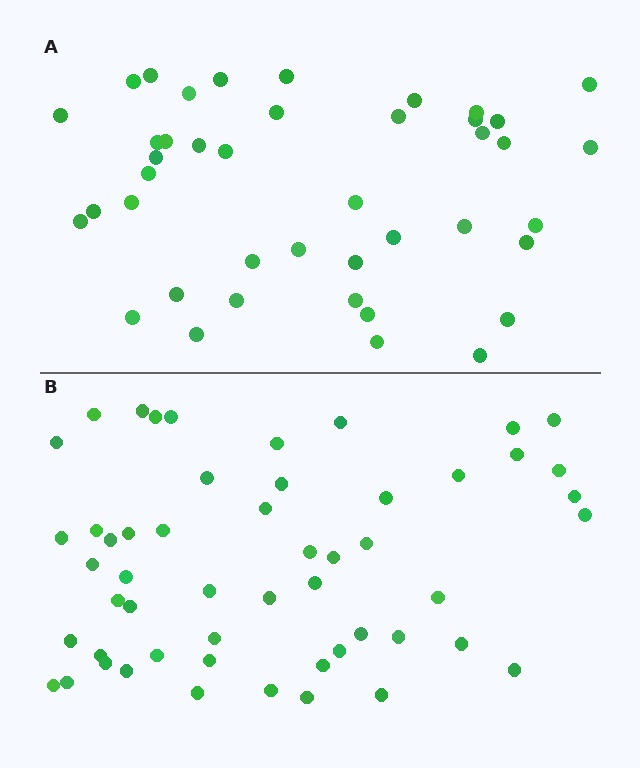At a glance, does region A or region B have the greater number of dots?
Region B (the bottom region) has more dots.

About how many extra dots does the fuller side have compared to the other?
Region B has roughly 12 or so more dots than region A.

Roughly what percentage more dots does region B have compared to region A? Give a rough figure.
About 25% more.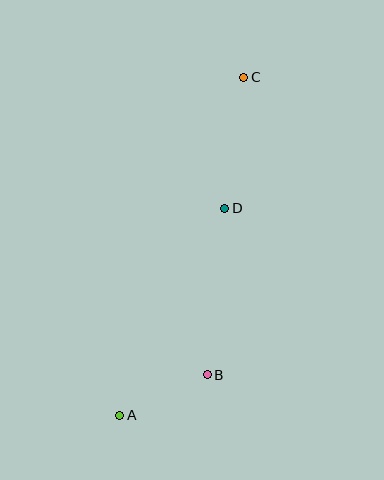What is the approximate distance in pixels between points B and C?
The distance between B and C is approximately 300 pixels.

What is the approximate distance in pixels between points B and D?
The distance between B and D is approximately 167 pixels.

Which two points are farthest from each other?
Points A and C are farthest from each other.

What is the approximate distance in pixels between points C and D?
The distance between C and D is approximately 133 pixels.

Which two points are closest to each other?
Points A and B are closest to each other.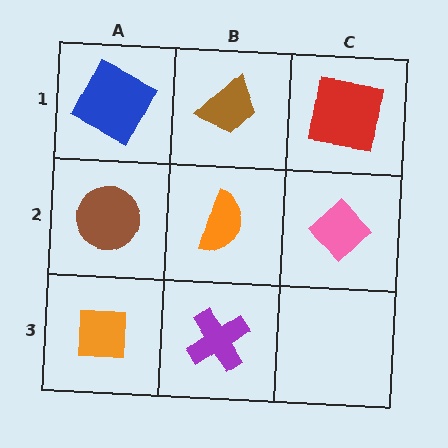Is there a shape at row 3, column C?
No, that cell is empty.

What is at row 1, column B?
A brown trapezoid.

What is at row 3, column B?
A purple cross.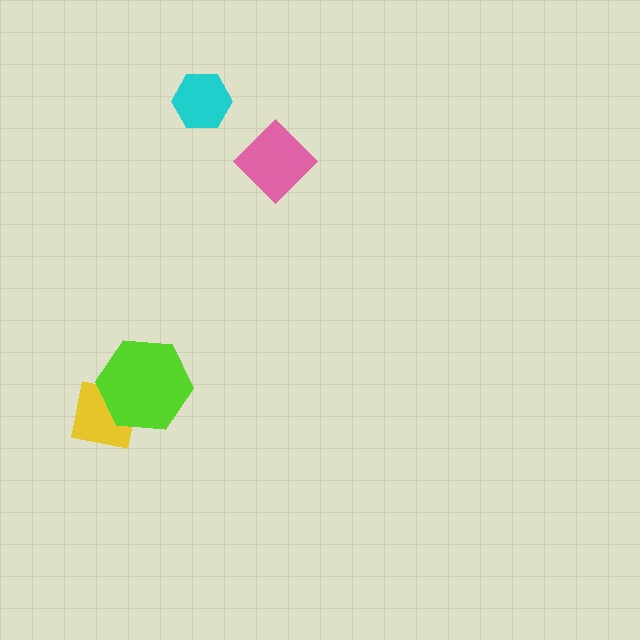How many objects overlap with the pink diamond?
0 objects overlap with the pink diamond.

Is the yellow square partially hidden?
Yes, it is partially covered by another shape.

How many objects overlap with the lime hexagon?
1 object overlaps with the lime hexagon.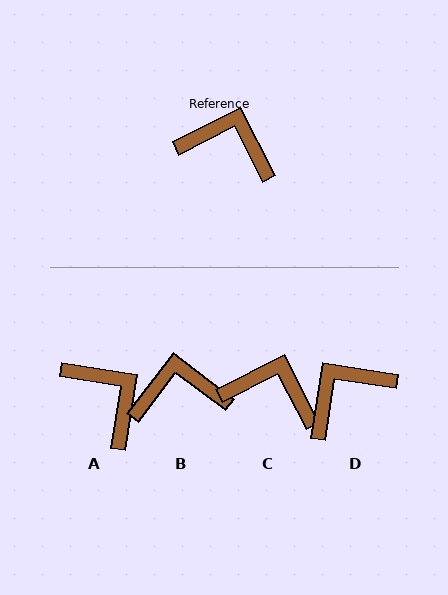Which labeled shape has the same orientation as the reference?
C.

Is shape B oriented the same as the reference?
No, it is off by about 26 degrees.